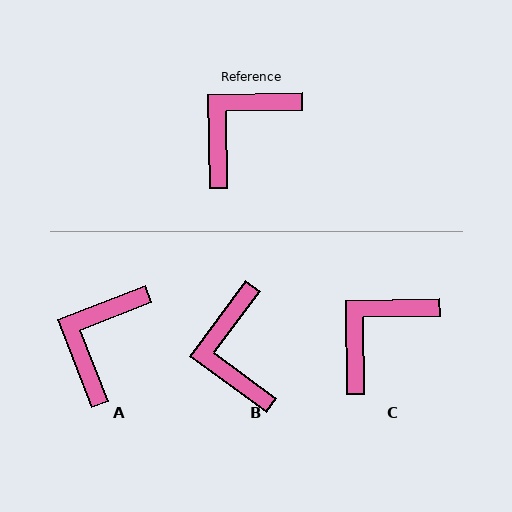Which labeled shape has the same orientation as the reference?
C.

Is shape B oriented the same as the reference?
No, it is off by about 53 degrees.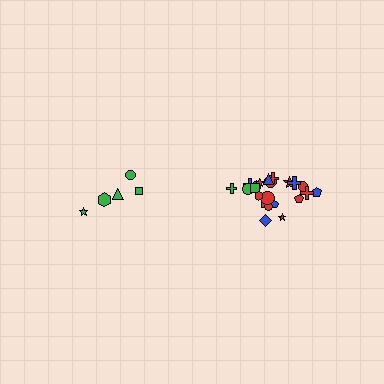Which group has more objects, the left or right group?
The right group.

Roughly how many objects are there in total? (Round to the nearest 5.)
Roughly 25 objects in total.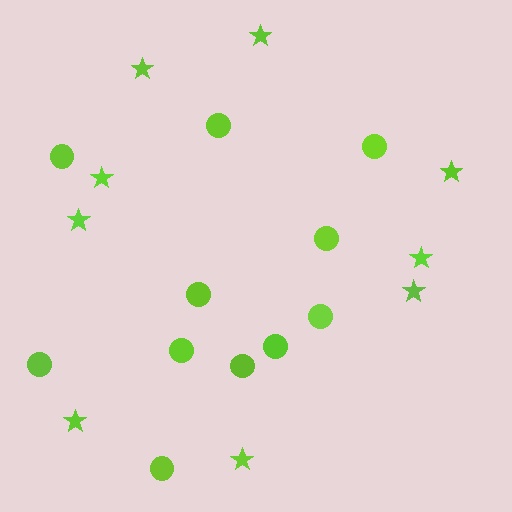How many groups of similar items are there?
There are 2 groups: one group of stars (9) and one group of circles (11).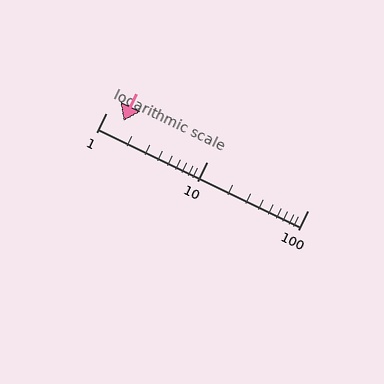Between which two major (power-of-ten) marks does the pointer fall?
The pointer is between 1 and 10.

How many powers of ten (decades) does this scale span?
The scale spans 2 decades, from 1 to 100.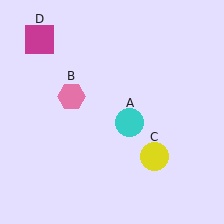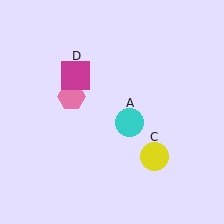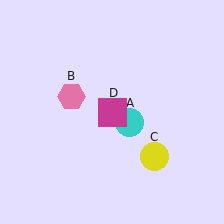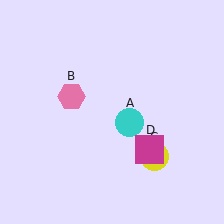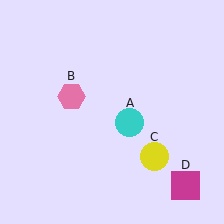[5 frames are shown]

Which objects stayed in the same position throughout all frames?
Cyan circle (object A) and pink hexagon (object B) and yellow circle (object C) remained stationary.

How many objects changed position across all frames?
1 object changed position: magenta square (object D).